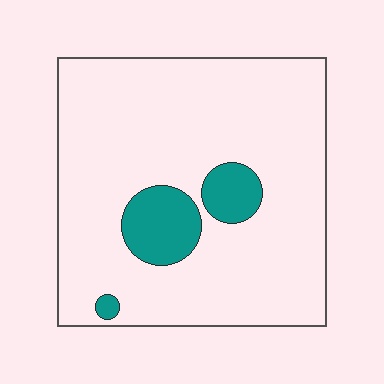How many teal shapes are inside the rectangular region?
3.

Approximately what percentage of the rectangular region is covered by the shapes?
Approximately 10%.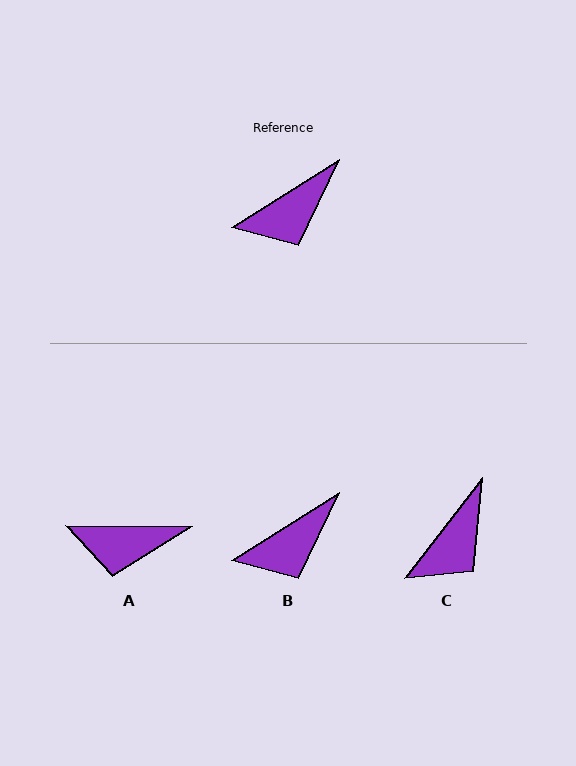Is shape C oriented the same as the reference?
No, it is off by about 21 degrees.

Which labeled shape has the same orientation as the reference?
B.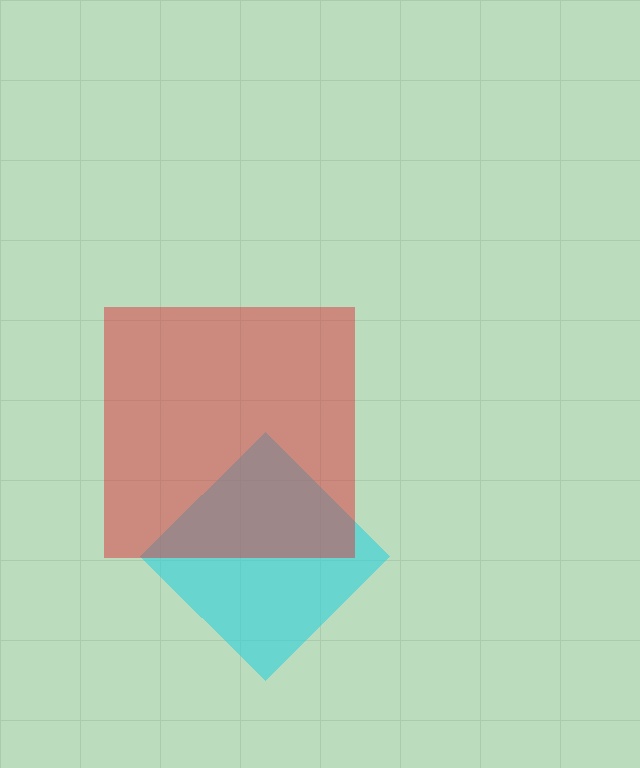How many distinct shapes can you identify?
There are 2 distinct shapes: a cyan diamond, a red square.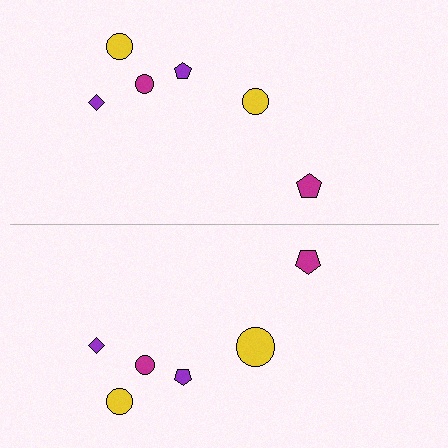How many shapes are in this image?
There are 12 shapes in this image.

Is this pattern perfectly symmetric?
No, the pattern is not perfectly symmetric. The yellow circle on the bottom side has a different size than its mirror counterpart.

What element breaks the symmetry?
The yellow circle on the bottom side has a different size than its mirror counterpart.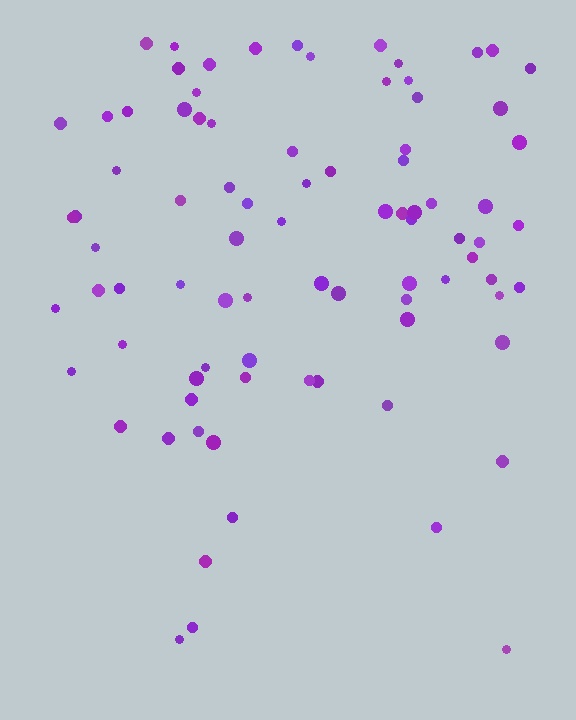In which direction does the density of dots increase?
From bottom to top, with the top side densest.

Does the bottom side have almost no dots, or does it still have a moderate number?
Still a moderate number, just noticeably fewer than the top.